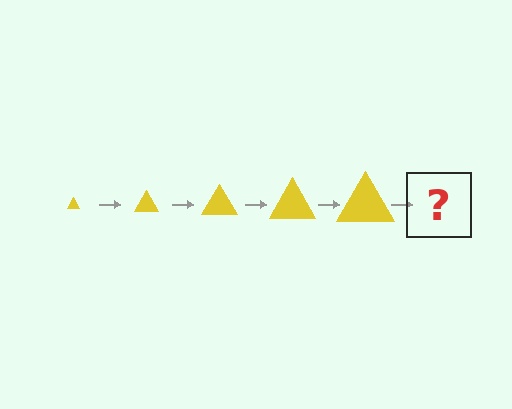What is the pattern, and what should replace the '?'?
The pattern is that the triangle gets progressively larger each step. The '?' should be a yellow triangle, larger than the previous one.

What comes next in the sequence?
The next element should be a yellow triangle, larger than the previous one.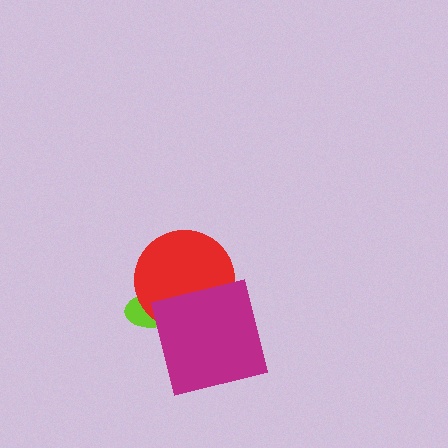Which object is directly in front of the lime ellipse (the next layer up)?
The red circle is directly in front of the lime ellipse.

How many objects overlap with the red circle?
2 objects overlap with the red circle.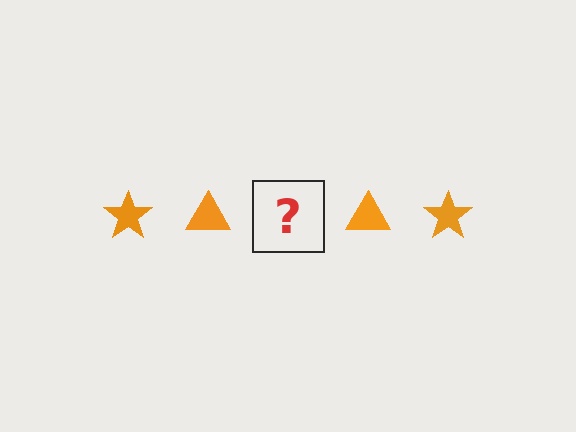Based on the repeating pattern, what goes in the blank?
The blank should be an orange star.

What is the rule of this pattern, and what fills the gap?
The rule is that the pattern cycles through star, triangle shapes in orange. The gap should be filled with an orange star.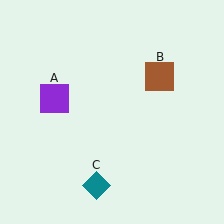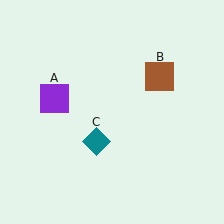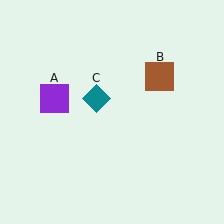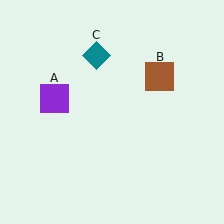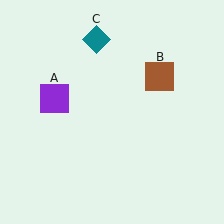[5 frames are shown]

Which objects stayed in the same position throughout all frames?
Purple square (object A) and brown square (object B) remained stationary.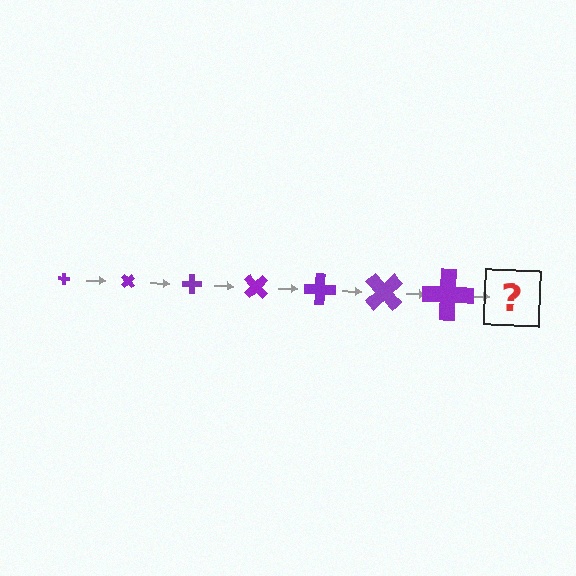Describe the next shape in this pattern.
It should be a cross, larger than the previous one and rotated 315 degrees from the start.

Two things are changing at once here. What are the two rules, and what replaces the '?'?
The two rules are that the cross grows larger each step and it rotates 45 degrees each step. The '?' should be a cross, larger than the previous one and rotated 315 degrees from the start.